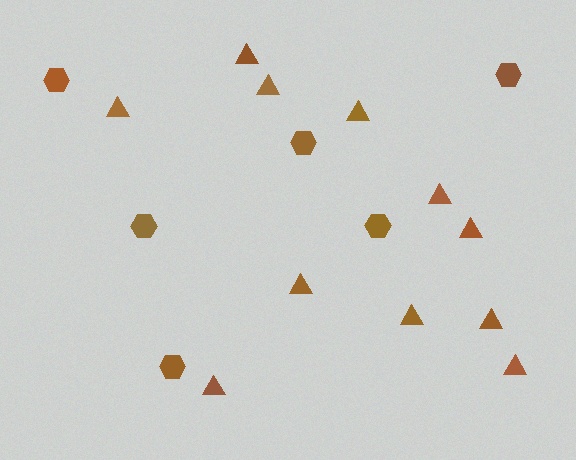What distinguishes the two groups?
There are 2 groups: one group of triangles (11) and one group of hexagons (6).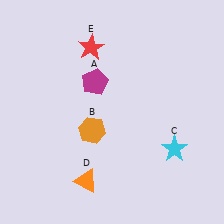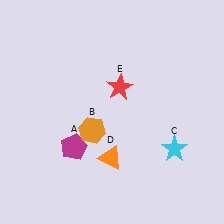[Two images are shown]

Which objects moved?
The objects that moved are: the magenta pentagon (A), the orange triangle (D), the red star (E).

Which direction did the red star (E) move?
The red star (E) moved down.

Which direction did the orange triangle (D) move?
The orange triangle (D) moved right.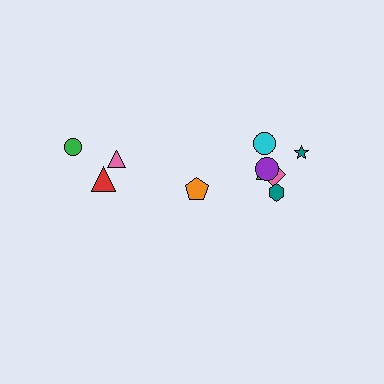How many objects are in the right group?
There are 7 objects.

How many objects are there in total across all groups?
There are 10 objects.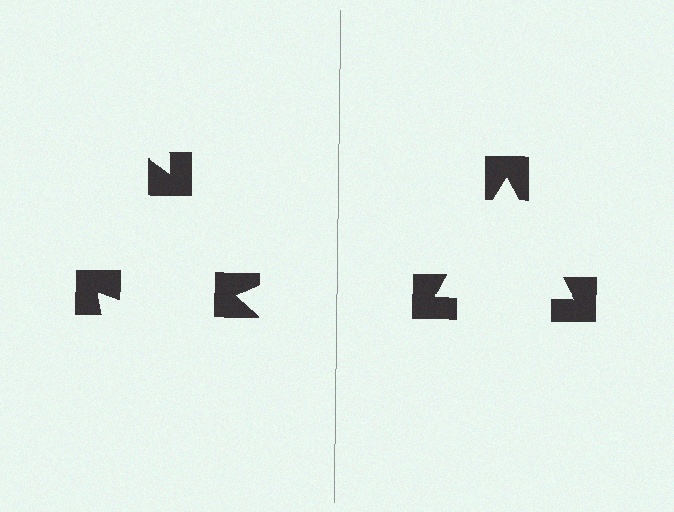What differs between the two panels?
The notched squares are positioned identically on both sides; only the wedge orientations differ. On the right they align to a triangle; on the left they are misaligned.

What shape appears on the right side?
An illusory triangle.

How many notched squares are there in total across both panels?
6 — 3 on each side.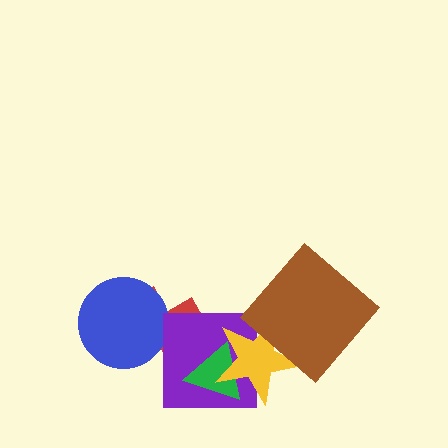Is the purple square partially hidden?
Yes, it is partially covered by another shape.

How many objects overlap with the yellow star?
3 objects overlap with the yellow star.